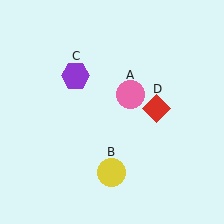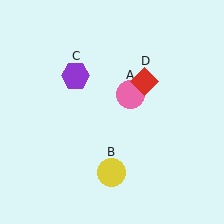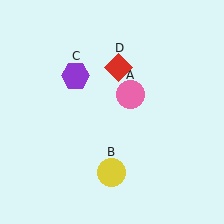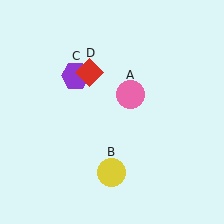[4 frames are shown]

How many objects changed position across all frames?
1 object changed position: red diamond (object D).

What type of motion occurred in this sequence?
The red diamond (object D) rotated counterclockwise around the center of the scene.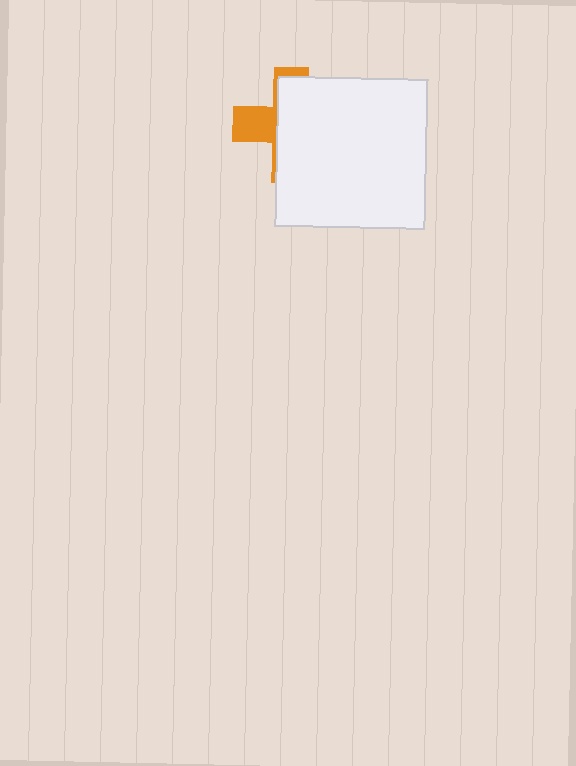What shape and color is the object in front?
The object in front is a white square.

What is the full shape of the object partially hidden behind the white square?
The partially hidden object is an orange cross.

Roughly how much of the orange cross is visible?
A small part of it is visible (roughly 31%).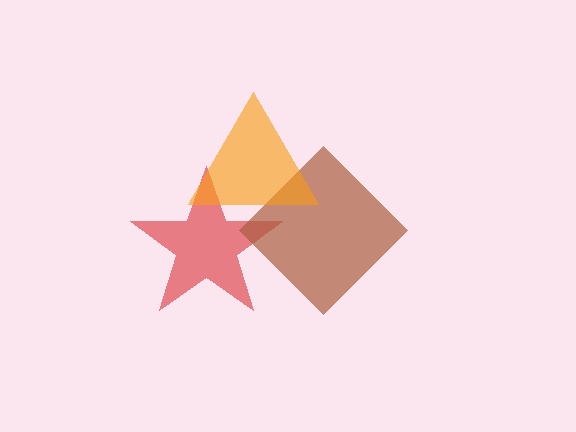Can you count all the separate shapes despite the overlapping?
Yes, there are 3 separate shapes.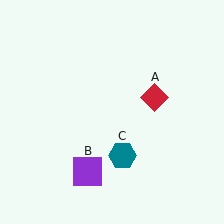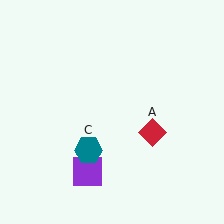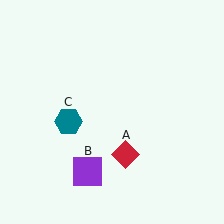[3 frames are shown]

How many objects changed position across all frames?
2 objects changed position: red diamond (object A), teal hexagon (object C).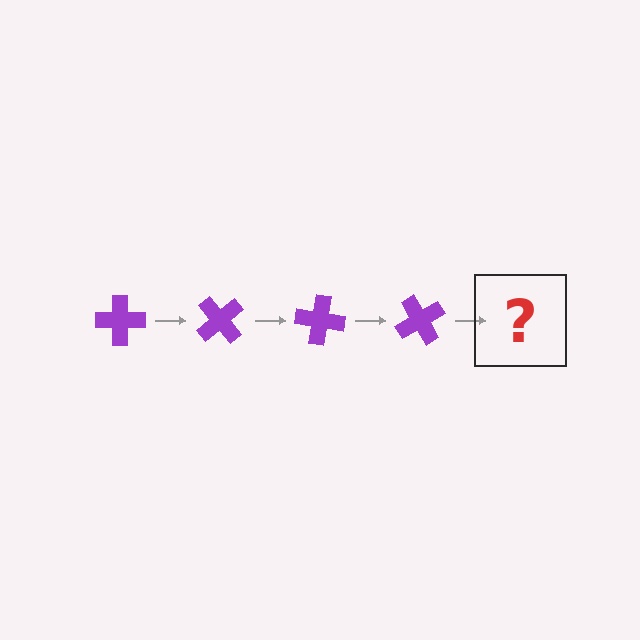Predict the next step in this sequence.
The next step is a purple cross rotated 200 degrees.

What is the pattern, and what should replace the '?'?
The pattern is that the cross rotates 50 degrees each step. The '?' should be a purple cross rotated 200 degrees.